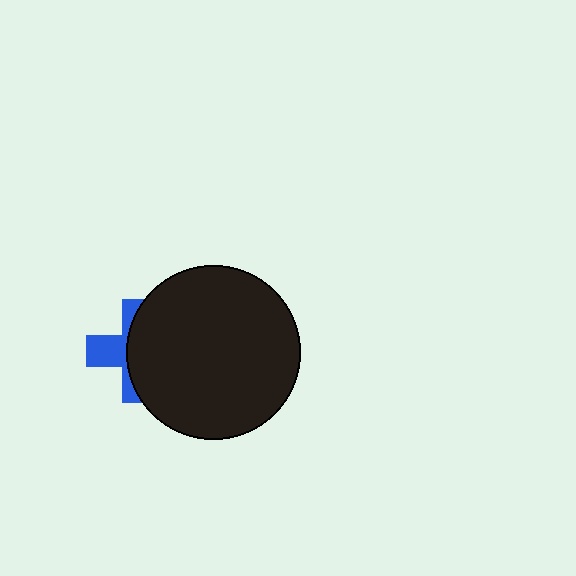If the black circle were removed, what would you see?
You would see the complete blue cross.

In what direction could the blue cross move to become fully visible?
The blue cross could move left. That would shift it out from behind the black circle entirely.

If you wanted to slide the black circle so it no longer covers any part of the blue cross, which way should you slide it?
Slide it right — that is the most direct way to separate the two shapes.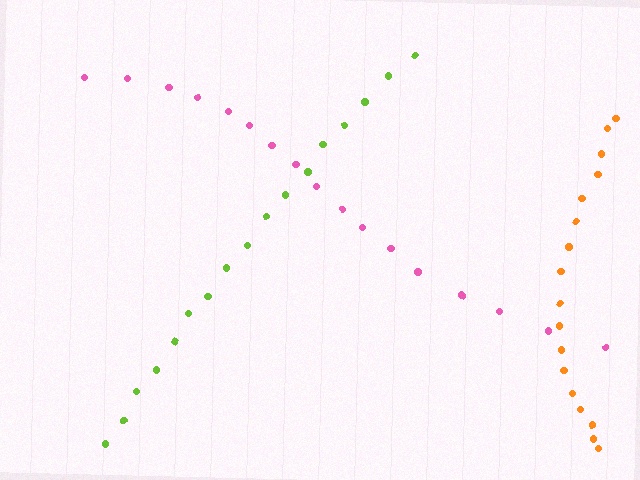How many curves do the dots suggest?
There are 3 distinct paths.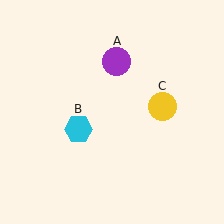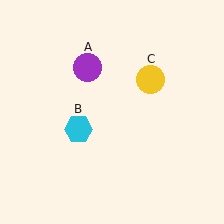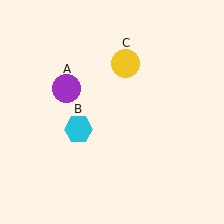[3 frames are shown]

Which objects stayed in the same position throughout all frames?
Cyan hexagon (object B) remained stationary.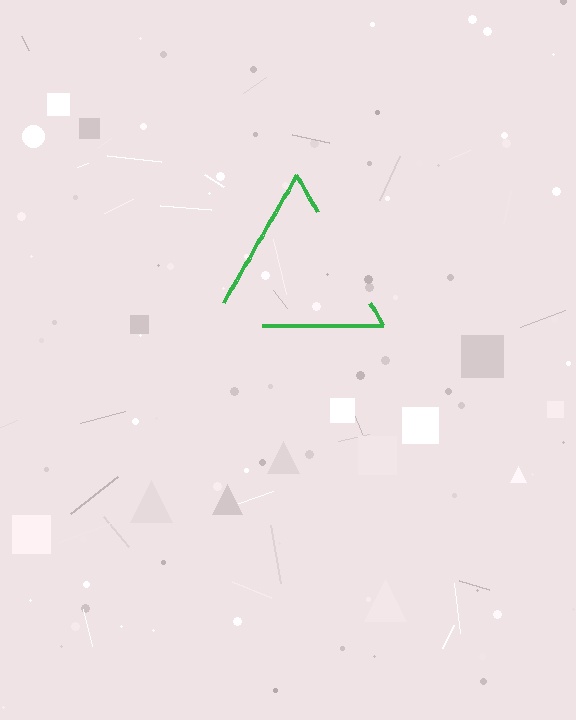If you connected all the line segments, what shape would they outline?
They would outline a triangle.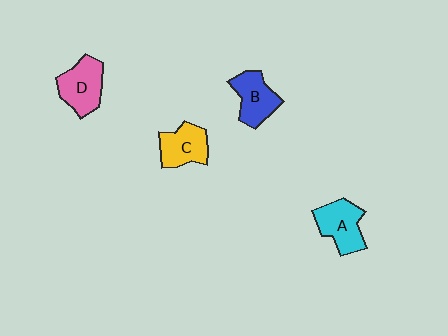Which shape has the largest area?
Shape D (pink).